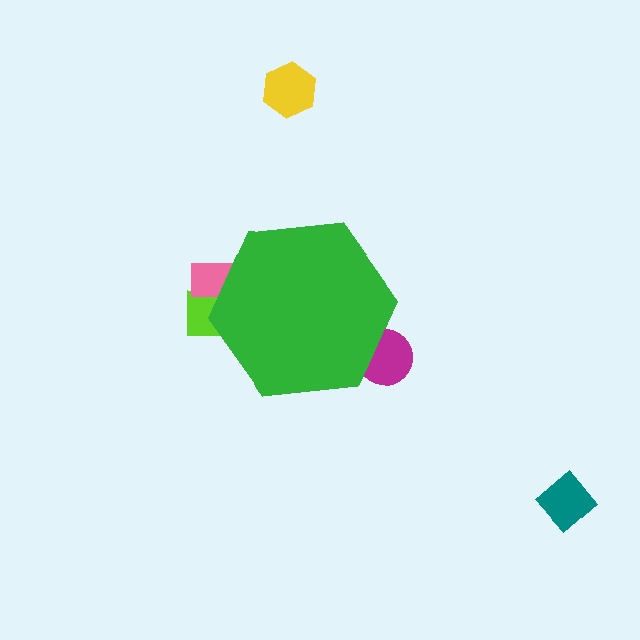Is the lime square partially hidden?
Yes, the lime square is partially hidden behind the green hexagon.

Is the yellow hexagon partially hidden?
No, the yellow hexagon is fully visible.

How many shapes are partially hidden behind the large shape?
3 shapes are partially hidden.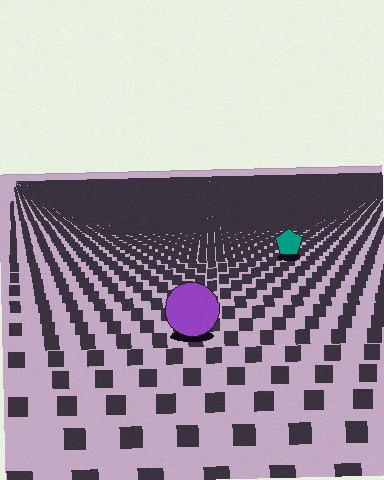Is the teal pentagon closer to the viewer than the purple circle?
No. The purple circle is closer — you can tell from the texture gradient: the ground texture is coarser near it.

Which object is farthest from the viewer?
The teal pentagon is farthest from the viewer. It appears smaller and the ground texture around it is denser.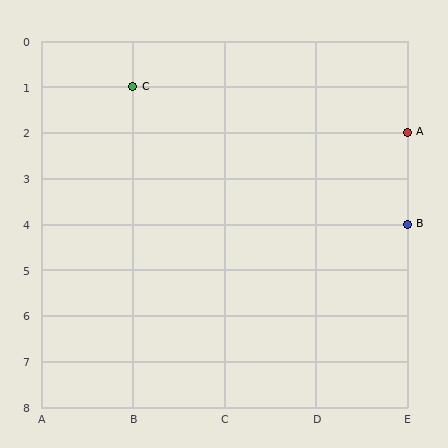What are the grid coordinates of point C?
Point C is at grid coordinates (B, 1).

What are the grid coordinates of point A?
Point A is at grid coordinates (E, 2).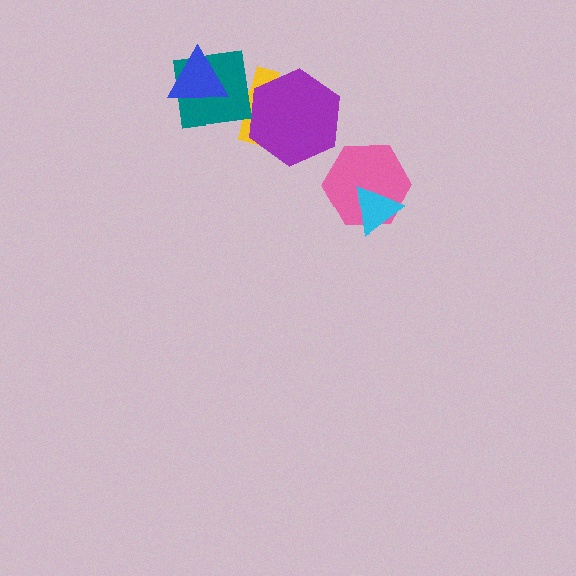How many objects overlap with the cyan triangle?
1 object overlaps with the cyan triangle.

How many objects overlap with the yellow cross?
2 objects overlap with the yellow cross.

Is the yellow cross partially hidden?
Yes, it is partially covered by another shape.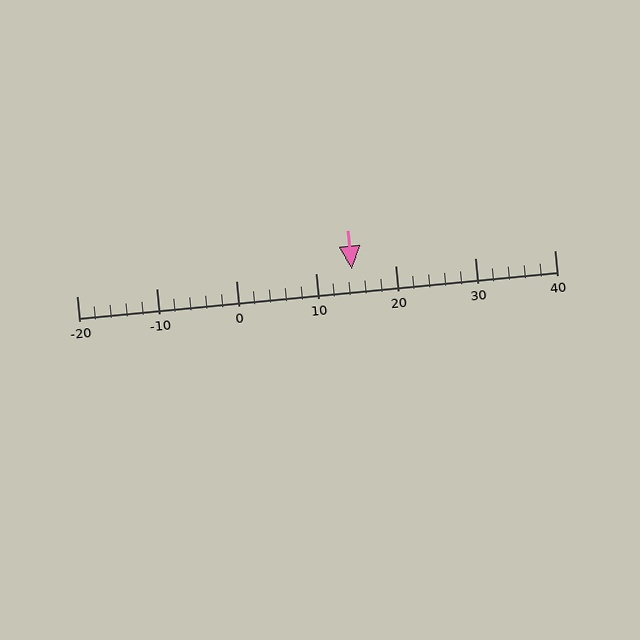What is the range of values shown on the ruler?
The ruler shows values from -20 to 40.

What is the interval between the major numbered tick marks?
The major tick marks are spaced 10 units apart.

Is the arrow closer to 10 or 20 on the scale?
The arrow is closer to 10.